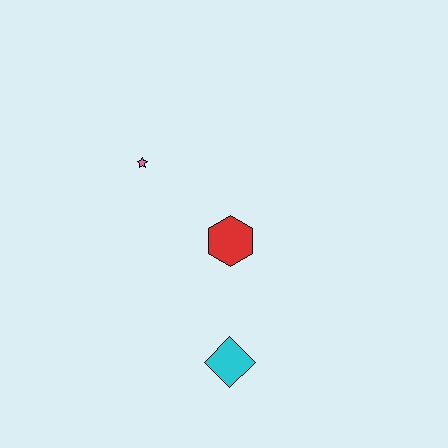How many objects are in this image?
There are 3 objects.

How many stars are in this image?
There is 1 star.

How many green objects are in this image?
There are no green objects.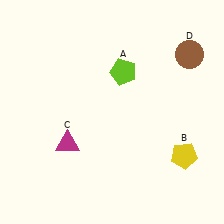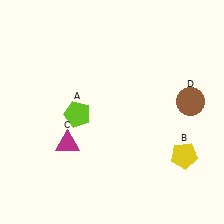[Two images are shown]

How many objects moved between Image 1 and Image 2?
2 objects moved between the two images.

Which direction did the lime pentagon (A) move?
The lime pentagon (A) moved left.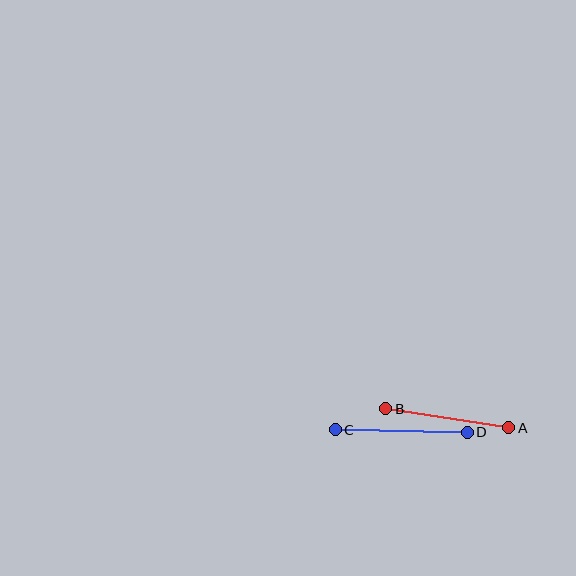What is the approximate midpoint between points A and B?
The midpoint is at approximately (447, 418) pixels.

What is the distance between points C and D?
The distance is approximately 132 pixels.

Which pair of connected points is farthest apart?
Points C and D are farthest apart.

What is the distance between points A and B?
The distance is approximately 124 pixels.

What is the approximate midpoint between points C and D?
The midpoint is at approximately (401, 431) pixels.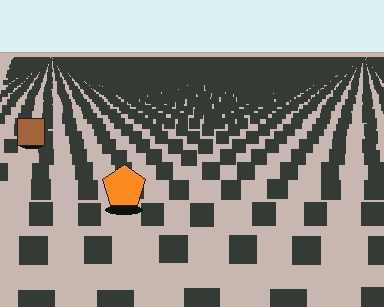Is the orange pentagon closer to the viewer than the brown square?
Yes. The orange pentagon is closer — you can tell from the texture gradient: the ground texture is coarser near it.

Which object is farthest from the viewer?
The brown square is farthest from the viewer. It appears smaller and the ground texture around it is denser.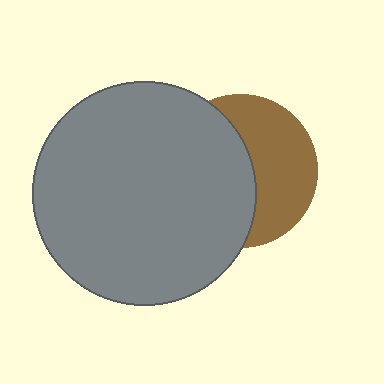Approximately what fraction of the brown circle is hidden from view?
Roughly 54% of the brown circle is hidden behind the gray circle.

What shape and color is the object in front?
The object in front is a gray circle.